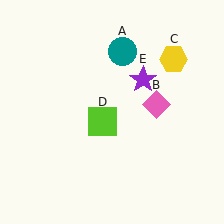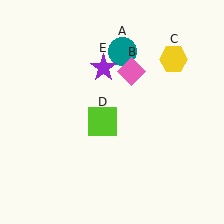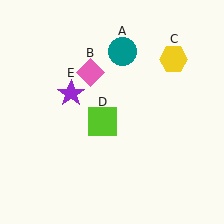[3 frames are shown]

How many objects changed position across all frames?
2 objects changed position: pink diamond (object B), purple star (object E).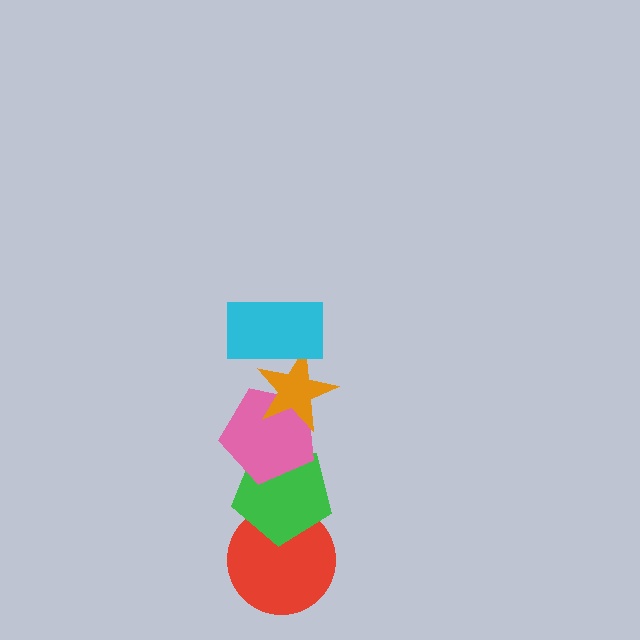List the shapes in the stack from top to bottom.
From top to bottom: the cyan rectangle, the orange star, the pink pentagon, the green pentagon, the red circle.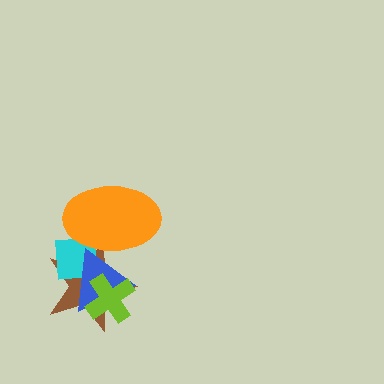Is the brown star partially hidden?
Yes, it is partially covered by another shape.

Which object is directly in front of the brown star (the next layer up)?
The cyan square is directly in front of the brown star.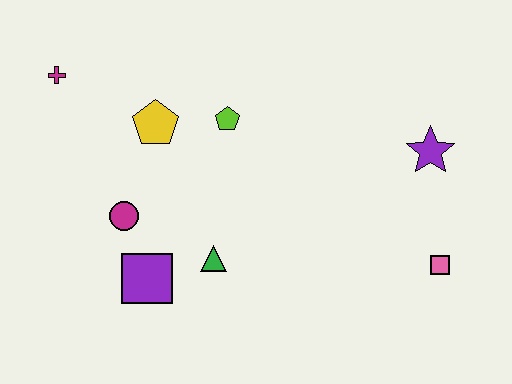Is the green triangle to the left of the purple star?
Yes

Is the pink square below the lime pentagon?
Yes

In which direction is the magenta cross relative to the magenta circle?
The magenta cross is above the magenta circle.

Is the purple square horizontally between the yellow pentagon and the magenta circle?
Yes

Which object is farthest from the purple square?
The purple star is farthest from the purple square.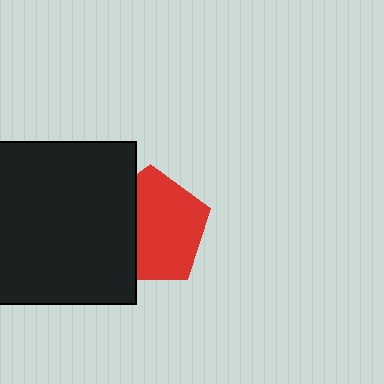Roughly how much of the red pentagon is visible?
About half of it is visible (roughly 64%).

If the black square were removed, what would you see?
You would see the complete red pentagon.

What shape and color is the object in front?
The object in front is a black square.